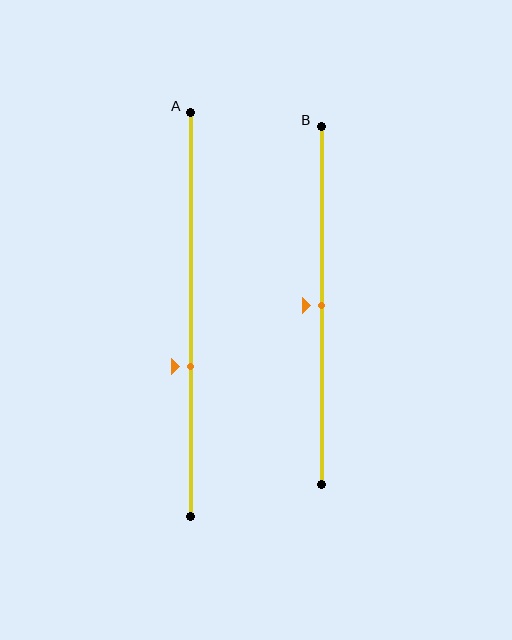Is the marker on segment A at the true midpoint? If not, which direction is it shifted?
No, the marker on segment A is shifted downward by about 13% of the segment length.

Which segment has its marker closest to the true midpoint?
Segment B has its marker closest to the true midpoint.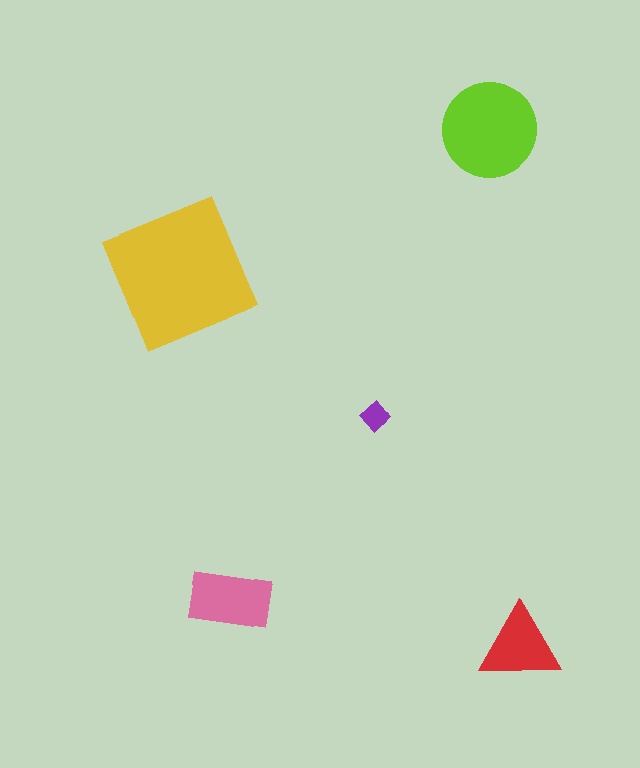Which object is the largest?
The yellow square.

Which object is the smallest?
The purple diamond.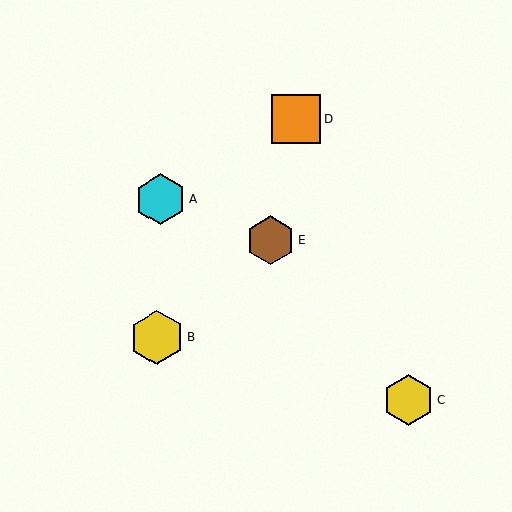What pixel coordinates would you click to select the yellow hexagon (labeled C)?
Click at (409, 400) to select the yellow hexagon C.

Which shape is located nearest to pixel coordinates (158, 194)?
The cyan hexagon (labeled A) at (160, 199) is nearest to that location.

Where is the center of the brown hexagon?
The center of the brown hexagon is at (271, 240).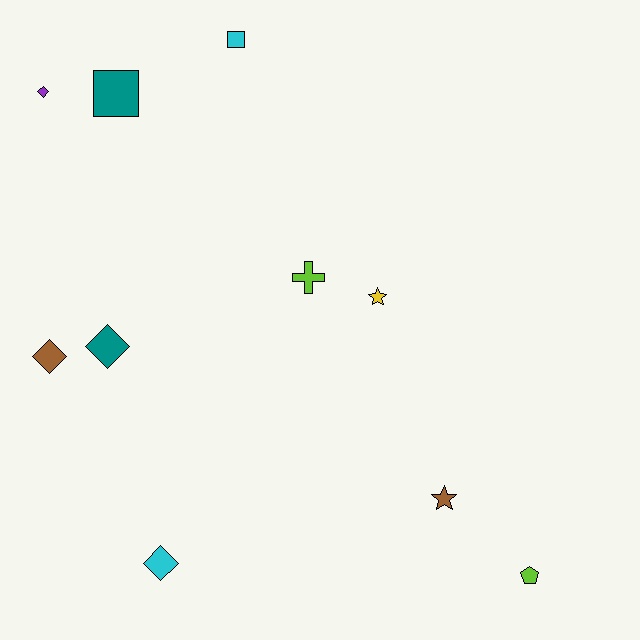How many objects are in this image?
There are 10 objects.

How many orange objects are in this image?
There are no orange objects.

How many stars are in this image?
There are 2 stars.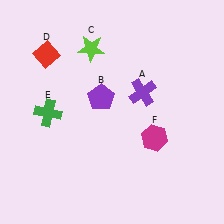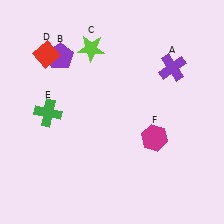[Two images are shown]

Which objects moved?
The objects that moved are: the purple cross (A), the purple pentagon (B).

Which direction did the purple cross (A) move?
The purple cross (A) moved right.